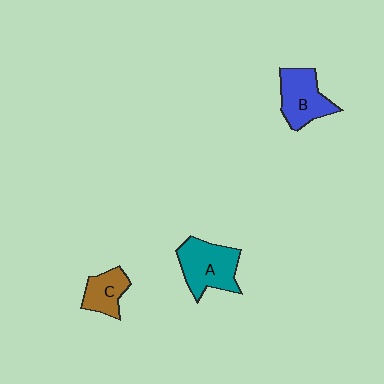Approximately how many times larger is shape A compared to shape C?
Approximately 1.7 times.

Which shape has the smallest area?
Shape C (brown).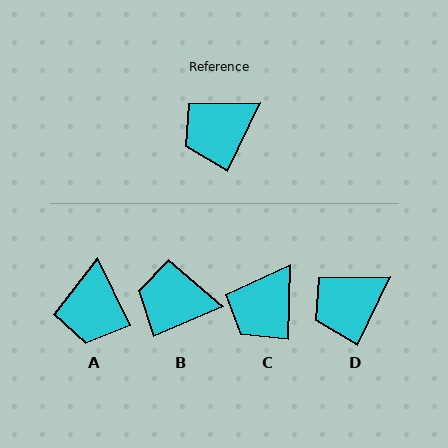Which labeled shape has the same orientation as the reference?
D.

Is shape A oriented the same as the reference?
No, it is off by about 52 degrees.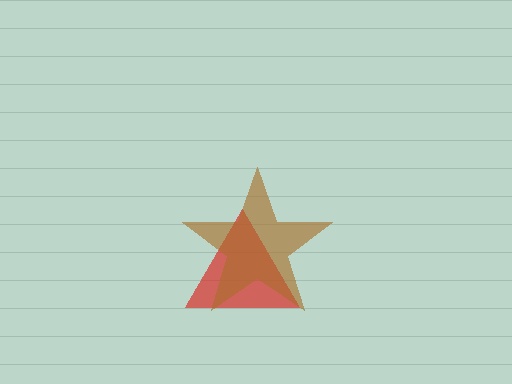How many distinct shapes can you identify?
There are 2 distinct shapes: a red triangle, a brown star.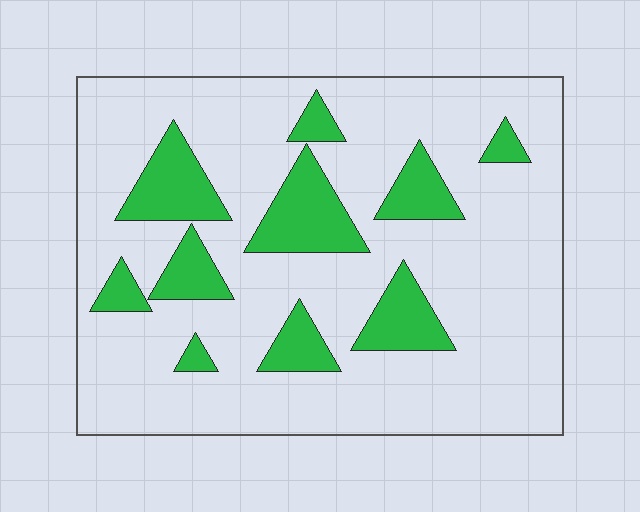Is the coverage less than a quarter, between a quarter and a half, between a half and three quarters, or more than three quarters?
Less than a quarter.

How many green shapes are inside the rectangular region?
10.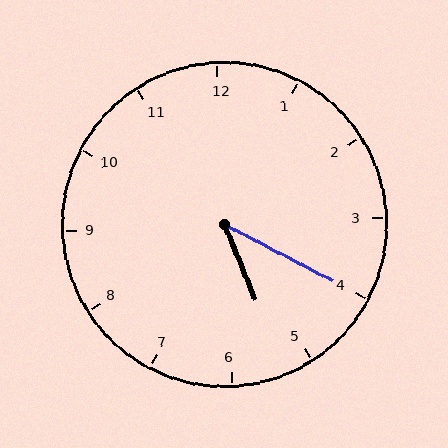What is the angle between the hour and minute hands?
Approximately 40 degrees.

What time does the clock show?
5:20.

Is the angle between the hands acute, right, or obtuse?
It is acute.